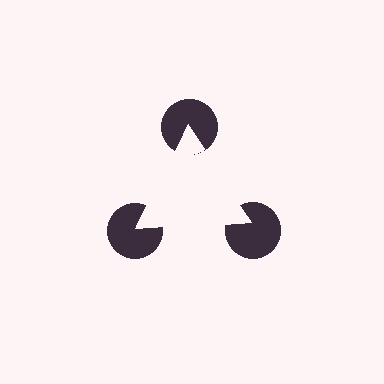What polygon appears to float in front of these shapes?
An illusory triangle — its edges are inferred from the aligned wedge cuts in the pac-man discs, not physically drawn.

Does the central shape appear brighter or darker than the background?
It typically appears slightly brighter than the background, even though no actual brightness change is drawn.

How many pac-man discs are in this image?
There are 3 — one at each vertex of the illusory triangle.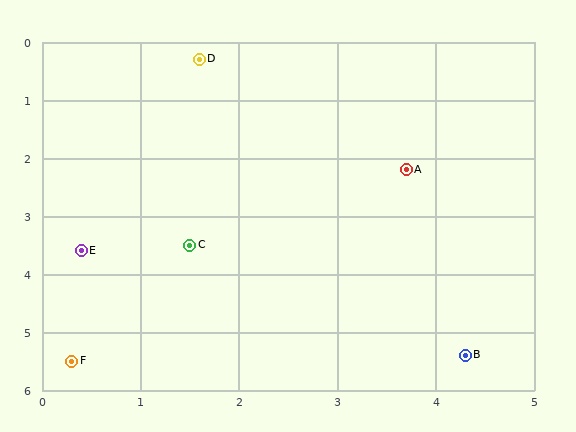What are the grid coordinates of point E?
Point E is at approximately (0.4, 3.6).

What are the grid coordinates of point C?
Point C is at approximately (1.5, 3.5).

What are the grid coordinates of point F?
Point F is at approximately (0.3, 5.5).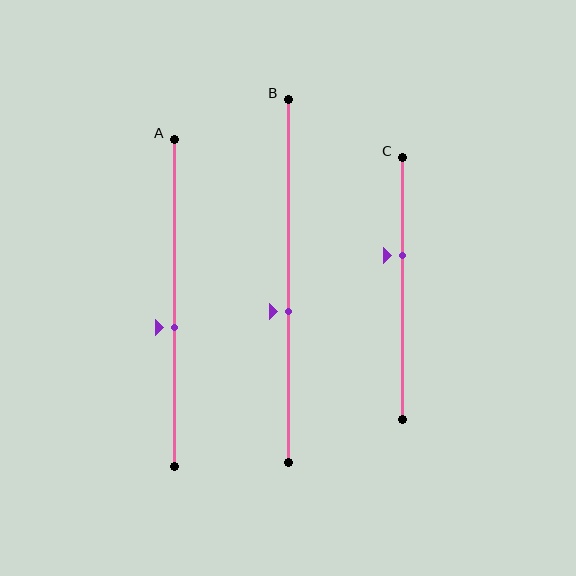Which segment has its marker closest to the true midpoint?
Segment A has its marker closest to the true midpoint.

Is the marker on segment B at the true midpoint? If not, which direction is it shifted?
No, the marker on segment B is shifted downward by about 8% of the segment length.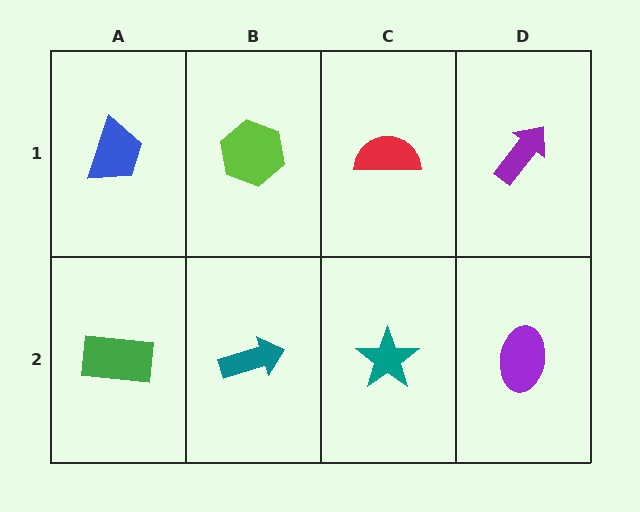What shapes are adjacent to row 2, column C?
A red semicircle (row 1, column C), a teal arrow (row 2, column B), a purple ellipse (row 2, column D).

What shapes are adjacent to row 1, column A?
A green rectangle (row 2, column A), a lime hexagon (row 1, column B).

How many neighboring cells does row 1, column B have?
3.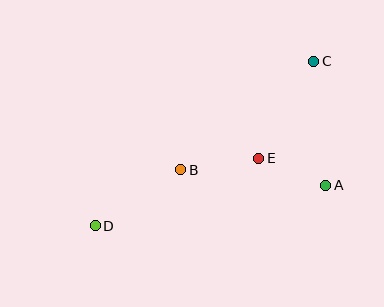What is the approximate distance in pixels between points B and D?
The distance between B and D is approximately 102 pixels.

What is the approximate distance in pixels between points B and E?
The distance between B and E is approximately 79 pixels.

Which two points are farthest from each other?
Points C and D are farthest from each other.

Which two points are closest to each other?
Points A and E are closest to each other.